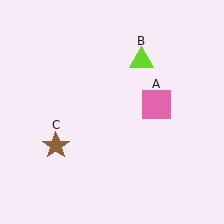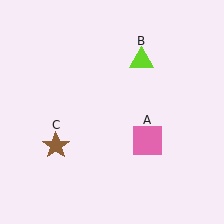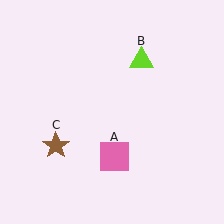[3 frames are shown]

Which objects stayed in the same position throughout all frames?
Lime triangle (object B) and brown star (object C) remained stationary.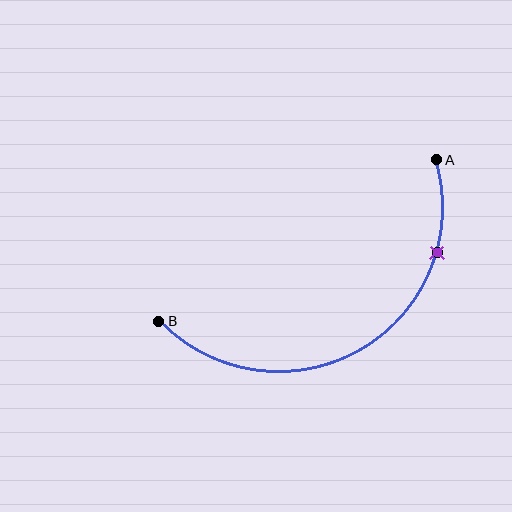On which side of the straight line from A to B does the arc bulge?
The arc bulges below the straight line connecting A and B.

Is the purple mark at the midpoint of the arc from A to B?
No. The purple mark lies on the arc but is closer to endpoint A. The arc midpoint would be at the point on the curve equidistant along the arc from both A and B.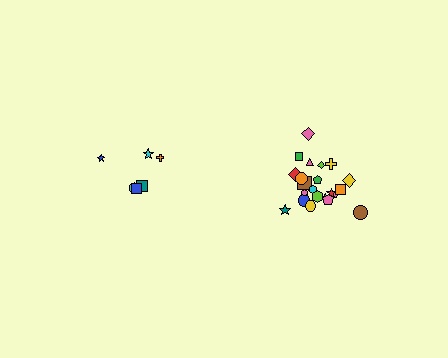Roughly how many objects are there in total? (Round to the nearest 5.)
Roughly 30 objects in total.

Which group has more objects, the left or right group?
The right group.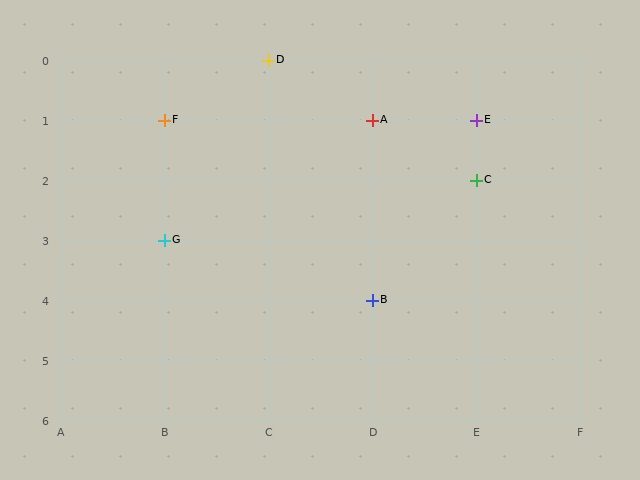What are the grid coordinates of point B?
Point B is at grid coordinates (D, 4).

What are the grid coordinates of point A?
Point A is at grid coordinates (D, 1).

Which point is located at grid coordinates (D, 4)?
Point B is at (D, 4).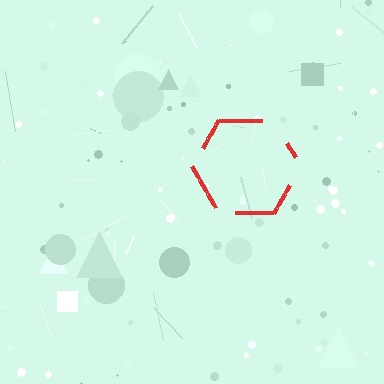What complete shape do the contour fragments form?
The contour fragments form a hexagon.